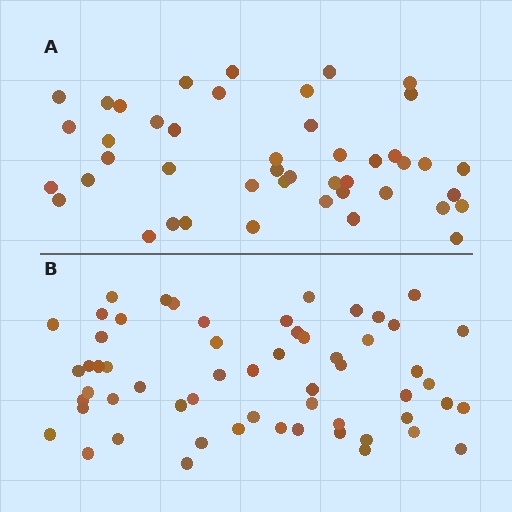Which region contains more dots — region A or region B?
Region B (the bottom region) has more dots.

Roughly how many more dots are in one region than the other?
Region B has approximately 15 more dots than region A.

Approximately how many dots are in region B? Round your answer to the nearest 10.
About 60 dots. (The exact count is 58, which rounds to 60.)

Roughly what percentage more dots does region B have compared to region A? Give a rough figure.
About 30% more.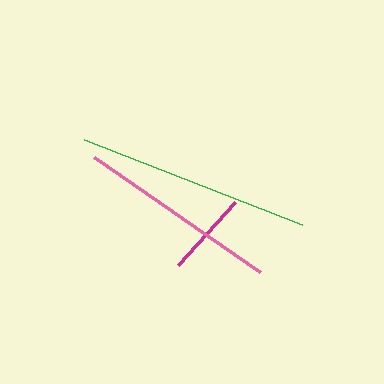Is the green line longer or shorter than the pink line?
The green line is longer than the pink line.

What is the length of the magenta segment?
The magenta segment is approximately 85 pixels long.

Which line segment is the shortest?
The magenta line is the shortest at approximately 85 pixels.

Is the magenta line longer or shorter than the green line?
The green line is longer than the magenta line.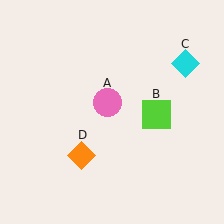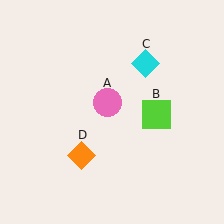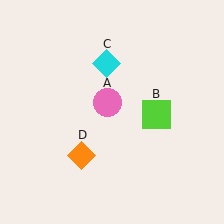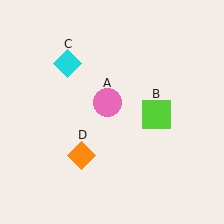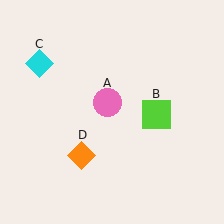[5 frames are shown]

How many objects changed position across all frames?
1 object changed position: cyan diamond (object C).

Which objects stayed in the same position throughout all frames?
Pink circle (object A) and lime square (object B) and orange diamond (object D) remained stationary.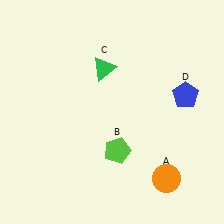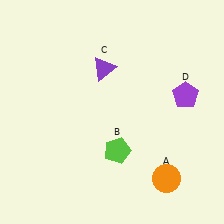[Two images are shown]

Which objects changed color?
C changed from green to purple. D changed from blue to purple.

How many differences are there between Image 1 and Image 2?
There are 2 differences between the two images.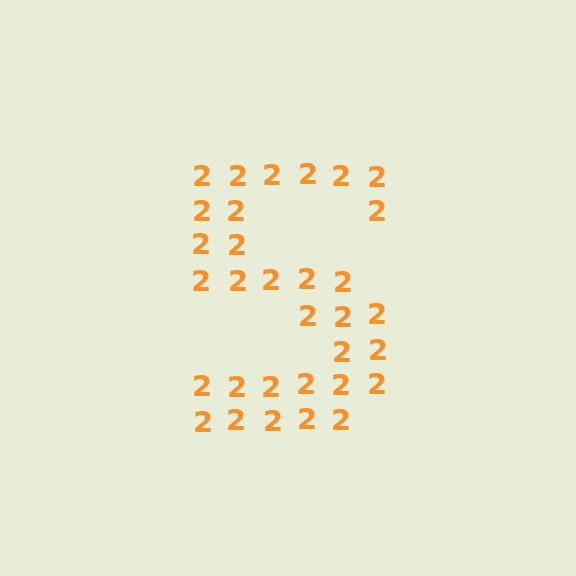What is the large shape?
The large shape is the letter S.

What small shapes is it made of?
It is made of small digit 2's.